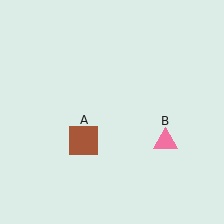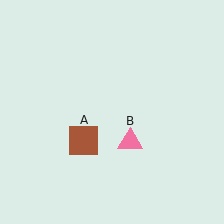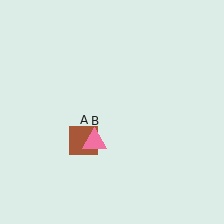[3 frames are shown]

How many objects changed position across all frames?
1 object changed position: pink triangle (object B).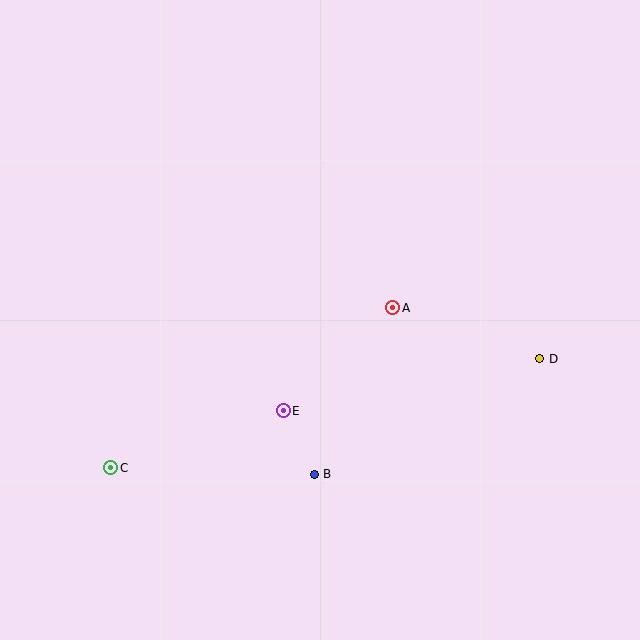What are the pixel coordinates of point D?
Point D is at (540, 359).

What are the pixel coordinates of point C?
Point C is at (111, 468).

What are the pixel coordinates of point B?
Point B is at (314, 474).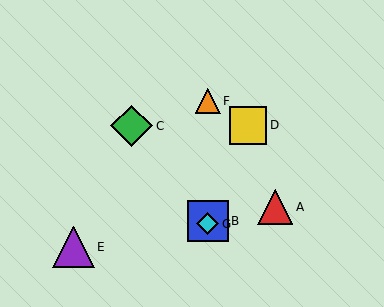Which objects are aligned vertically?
Objects B, F, G are aligned vertically.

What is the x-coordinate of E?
Object E is at x≈73.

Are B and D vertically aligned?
No, B is at x≈208 and D is at x≈248.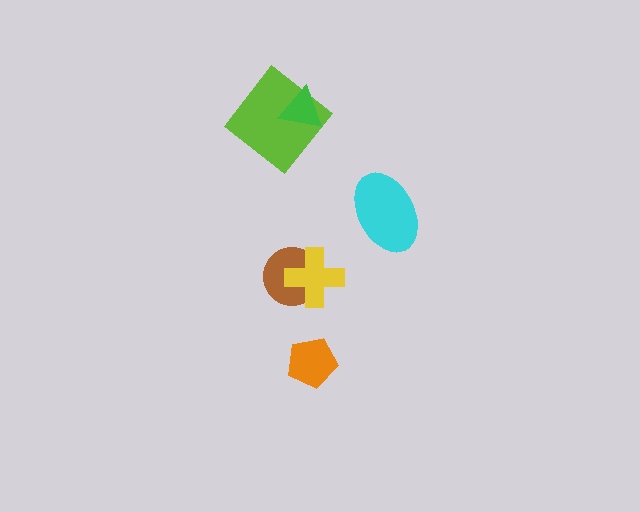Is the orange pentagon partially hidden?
No, no other shape covers it.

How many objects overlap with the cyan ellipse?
0 objects overlap with the cyan ellipse.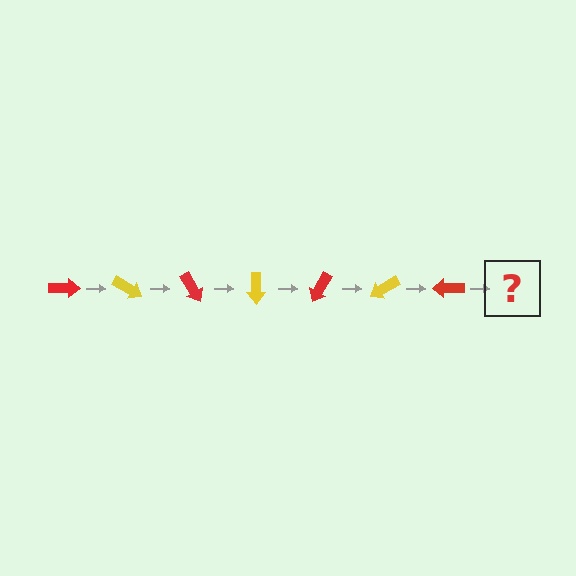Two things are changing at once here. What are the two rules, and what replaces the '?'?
The two rules are that it rotates 30 degrees each step and the color cycles through red and yellow. The '?' should be a yellow arrow, rotated 210 degrees from the start.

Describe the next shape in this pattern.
It should be a yellow arrow, rotated 210 degrees from the start.